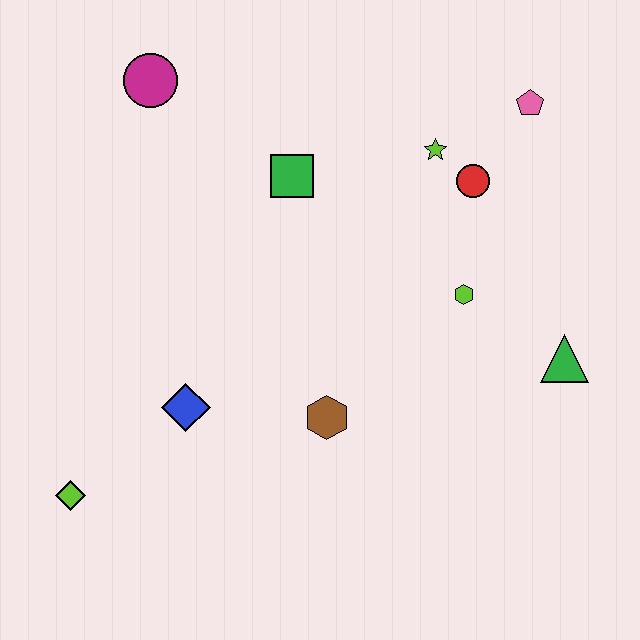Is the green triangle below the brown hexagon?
No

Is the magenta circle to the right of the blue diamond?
No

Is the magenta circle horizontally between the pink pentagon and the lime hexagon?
No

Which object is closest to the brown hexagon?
The blue diamond is closest to the brown hexagon.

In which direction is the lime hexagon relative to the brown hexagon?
The lime hexagon is to the right of the brown hexagon.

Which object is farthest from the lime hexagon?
The lime diamond is farthest from the lime hexagon.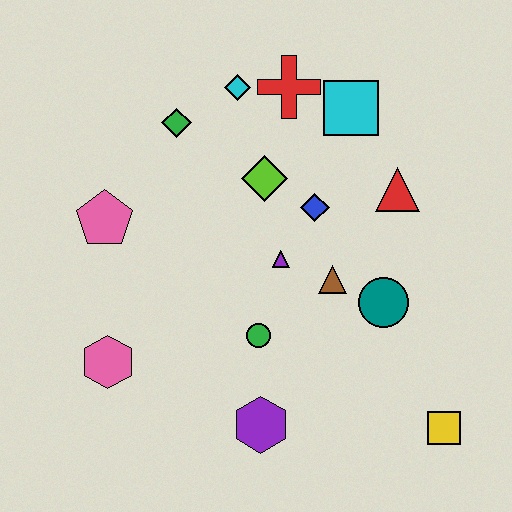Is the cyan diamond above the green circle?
Yes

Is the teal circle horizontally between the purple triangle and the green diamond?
No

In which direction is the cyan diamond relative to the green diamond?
The cyan diamond is to the right of the green diamond.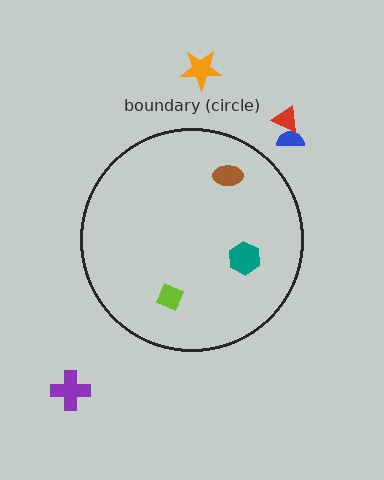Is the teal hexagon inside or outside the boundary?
Inside.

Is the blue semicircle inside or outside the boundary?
Outside.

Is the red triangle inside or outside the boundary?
Outside.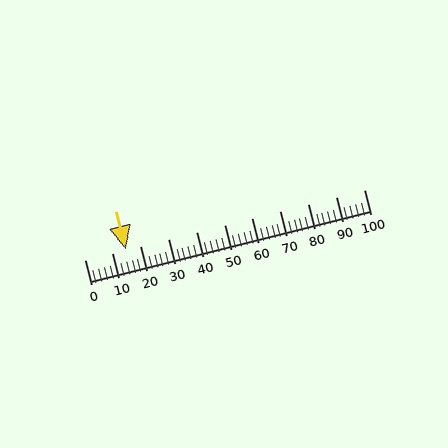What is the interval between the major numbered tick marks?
The major tick marks are spaced 10 units apart.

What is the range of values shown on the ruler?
The ruler shows values from 0 to 100.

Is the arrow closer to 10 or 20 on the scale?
The arrow is closer to 10.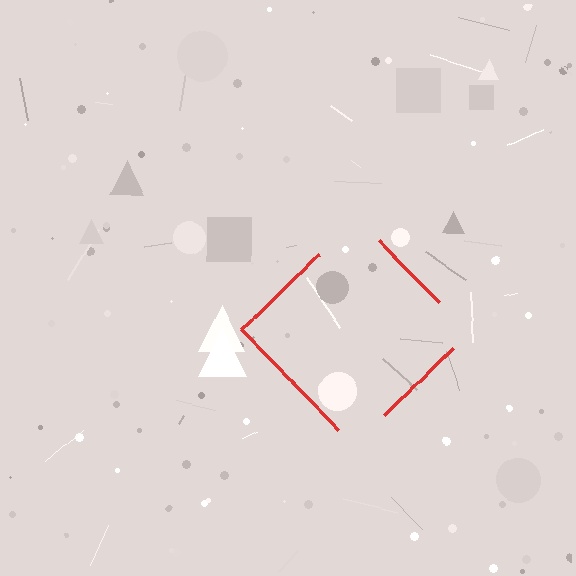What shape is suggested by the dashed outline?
The dashed outline suggests a diamond.